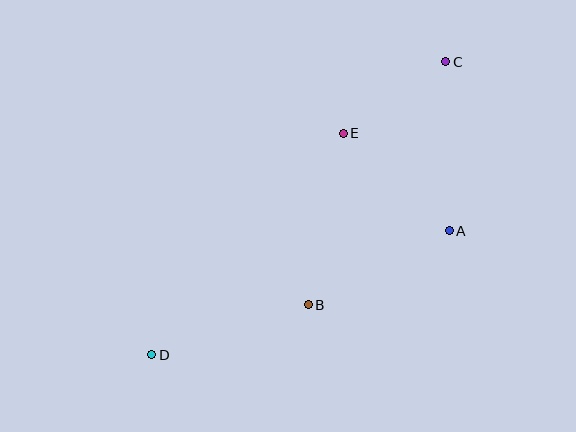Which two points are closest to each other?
Points C and E are closest to each other.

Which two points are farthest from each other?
Points C and D are farthest from each other.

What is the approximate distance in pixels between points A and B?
The distance between A and B is approximately 159 pixels.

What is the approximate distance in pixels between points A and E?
The distance between A and E is approximately 144 pixels.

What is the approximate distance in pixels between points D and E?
The distance between D and E is approximately 293 pixels.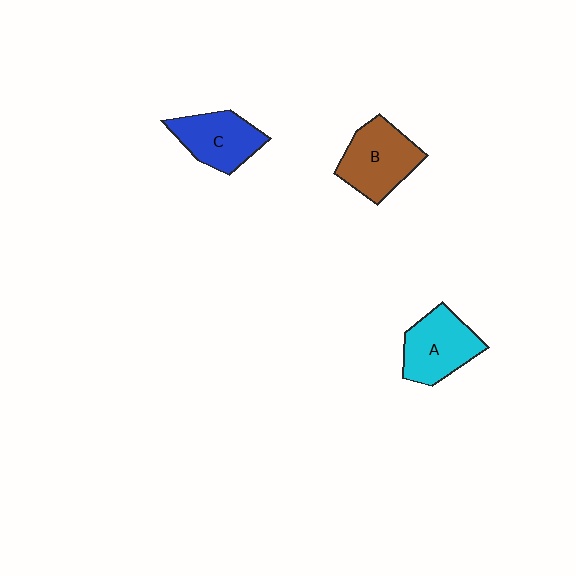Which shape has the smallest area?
Shape C (blue).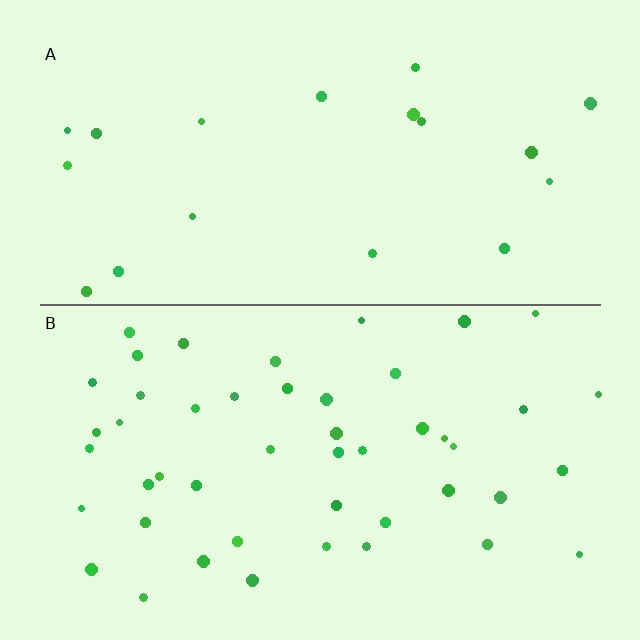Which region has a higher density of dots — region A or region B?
B (the bottom).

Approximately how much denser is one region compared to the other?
Approximately 2.5× — region B over region A.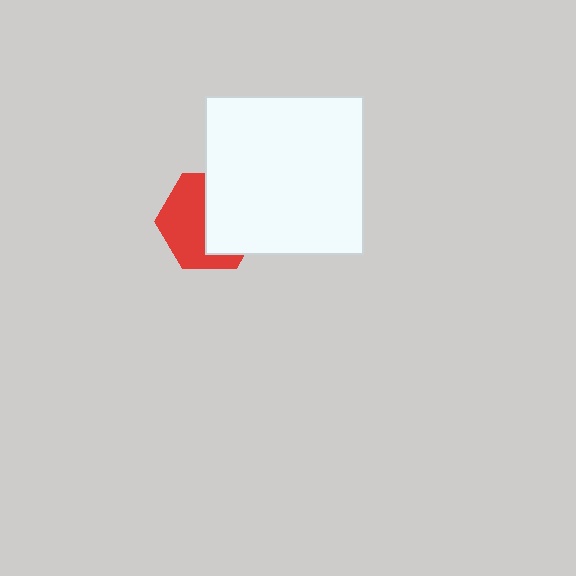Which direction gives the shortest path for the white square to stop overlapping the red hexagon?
Moving right gives the shortest separation.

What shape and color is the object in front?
The object in front is a white square.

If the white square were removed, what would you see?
You would see the complete red hexagon.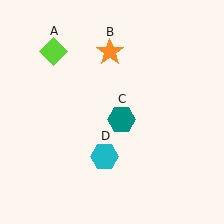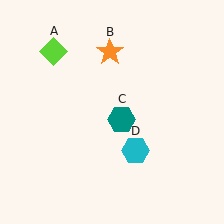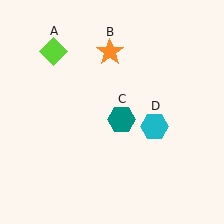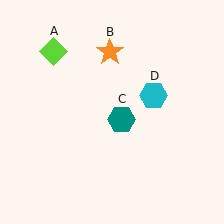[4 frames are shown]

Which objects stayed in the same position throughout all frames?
Lime diamond (object A) and orange star (object B) and teal hexagon (object C) remained stationary.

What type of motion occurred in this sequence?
The cyan hexagon (object D) rotated counterclockwise around the center of the scene.